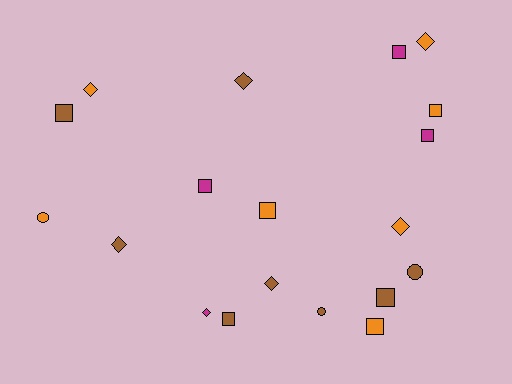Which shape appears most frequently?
Square, with 9 objects.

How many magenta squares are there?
There are 3 magenta squares.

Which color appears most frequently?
Brown, with 8 objects.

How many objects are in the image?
There are 19 objects.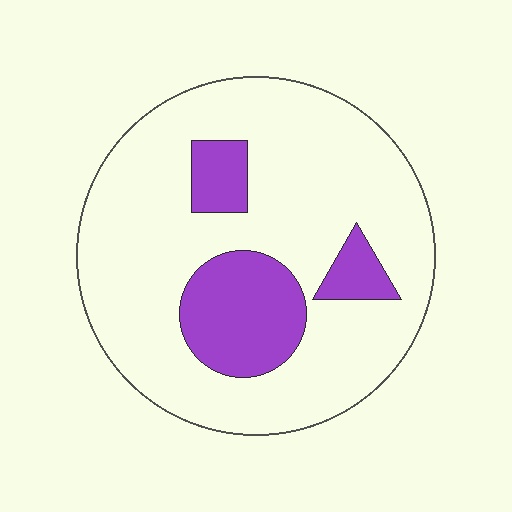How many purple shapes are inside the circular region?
3.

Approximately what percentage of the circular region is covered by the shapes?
Approximately 20%.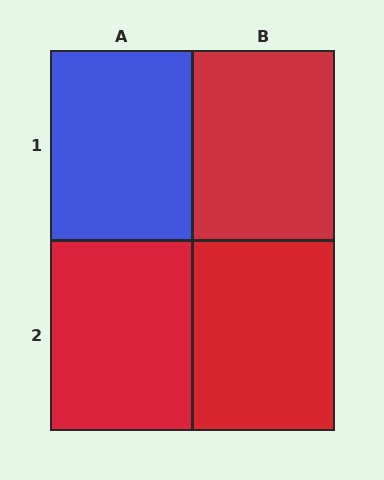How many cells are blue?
1 cell is blue.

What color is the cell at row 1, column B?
Red.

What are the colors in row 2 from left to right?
Red, red.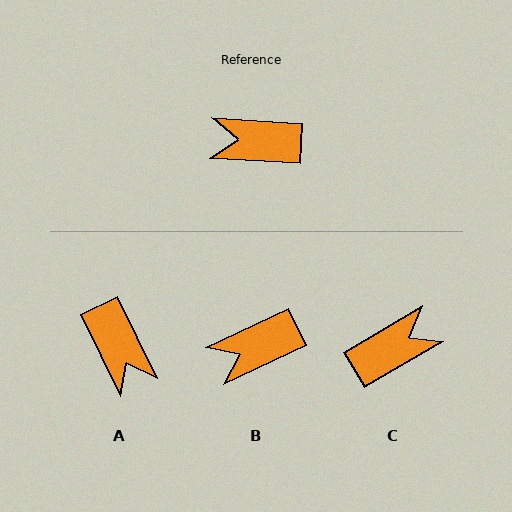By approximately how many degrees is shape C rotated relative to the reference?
Approximately 146 degrees clockwise.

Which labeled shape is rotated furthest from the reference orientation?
C, about 146 degrees away.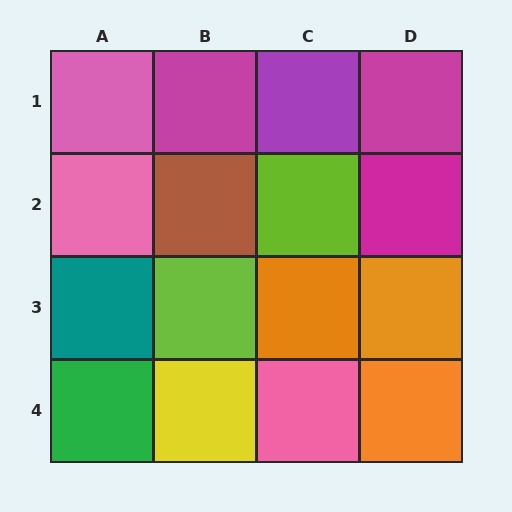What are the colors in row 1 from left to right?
Pink, magenta, purple, magenta.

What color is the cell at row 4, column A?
Green.